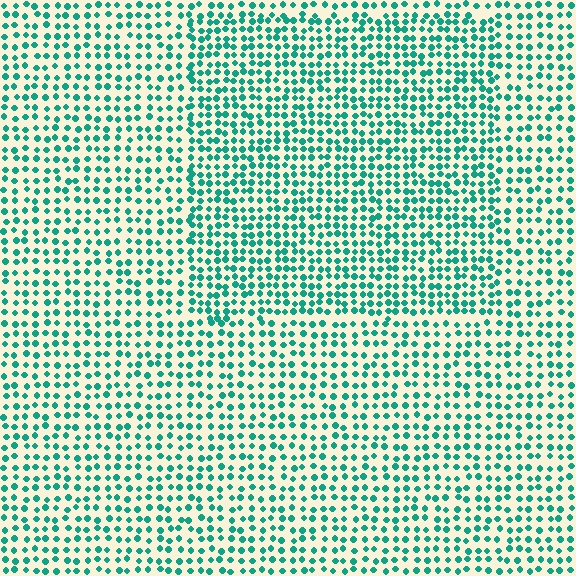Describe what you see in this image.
The image contains small teal elements arranged at two different densities. A rectangle-shaped region is visible where the elements are more densely packed than the surrounding area.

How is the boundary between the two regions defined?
The boundary is defined by a change in element density (approximately 1.5x ratio). All elements are the same color, size, and shape.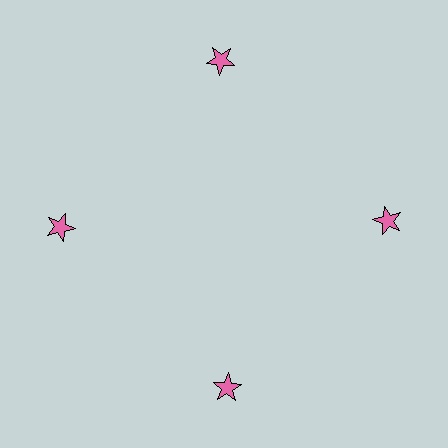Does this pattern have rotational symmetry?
Yes, this pattern has 4-fold rotational symmetry. It looks the same after rotating 90 degrees around the center.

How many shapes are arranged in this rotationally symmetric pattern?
There are 4 shapes, arranged in 4 groups of 1.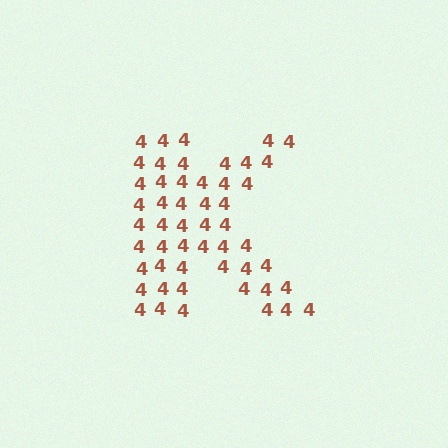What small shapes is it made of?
It is made of small digit 4's.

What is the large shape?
The large shape is the letter K.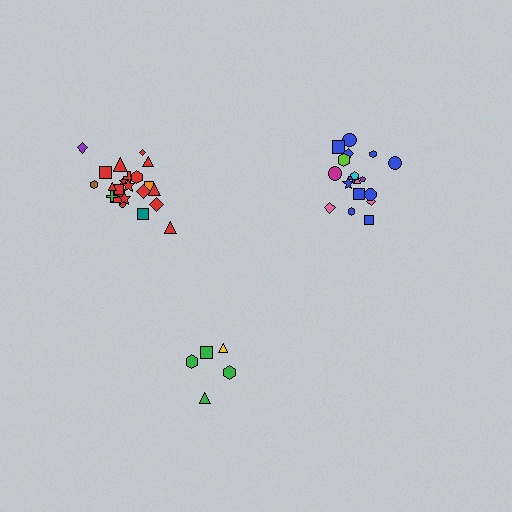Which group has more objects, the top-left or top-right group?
The top-left group.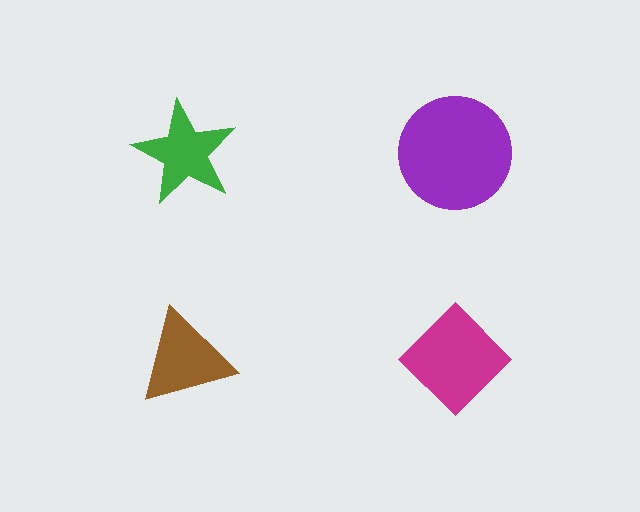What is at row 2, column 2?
A magenta diamond.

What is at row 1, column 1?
A green star.